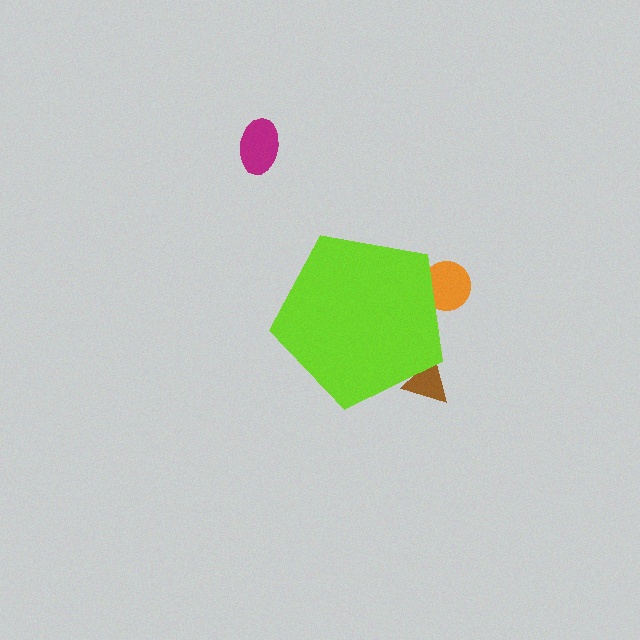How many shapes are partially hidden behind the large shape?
2 shapes are partially hidden.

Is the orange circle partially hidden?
Yes, the orange circle is partially hidden behind the lime pentagon.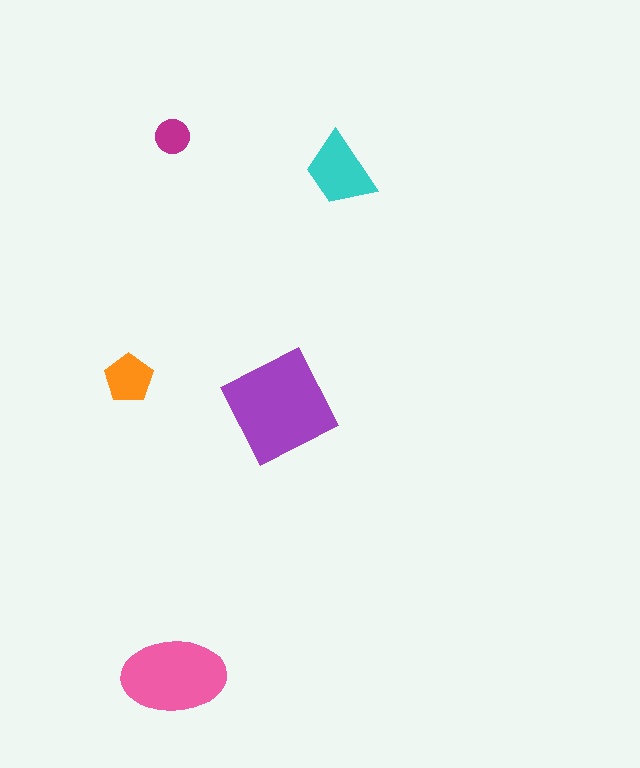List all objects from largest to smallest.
The purple diamond, the pink ellipse, the cyan trapezoid, the orange pentagon, the magenta circle.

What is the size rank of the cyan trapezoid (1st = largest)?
3rd.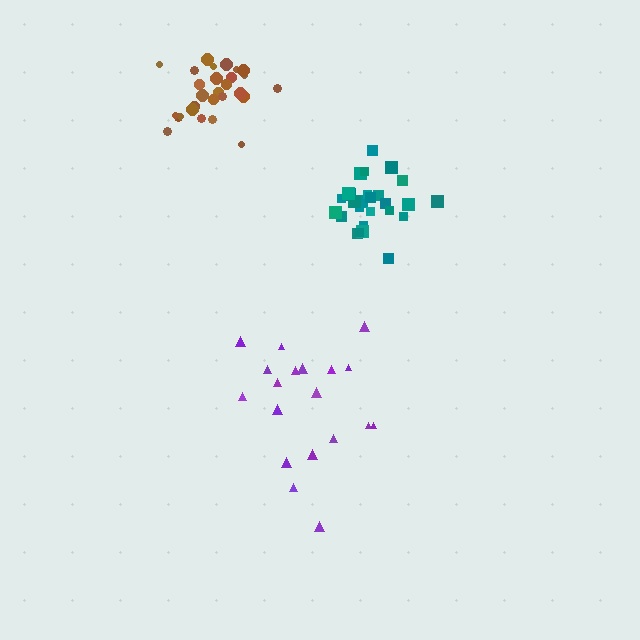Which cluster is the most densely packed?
Brown.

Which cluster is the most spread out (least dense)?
Purple.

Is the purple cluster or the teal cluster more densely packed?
Teal.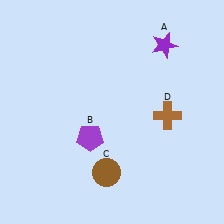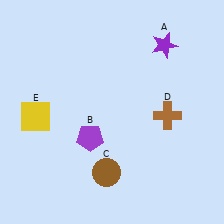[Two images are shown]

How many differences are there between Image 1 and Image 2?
There is 1 difference between the two images.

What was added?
A yellow square (E) was added in Image 2.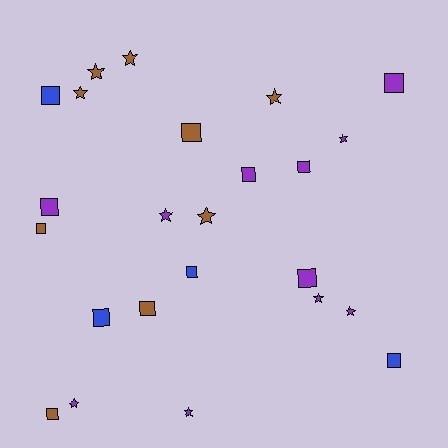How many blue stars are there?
There are no blue stars.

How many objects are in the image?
There are 24 objects.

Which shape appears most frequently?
Square, with 13 objects.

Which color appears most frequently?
Purple, with 11 objects.